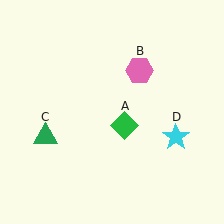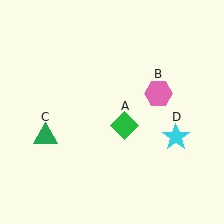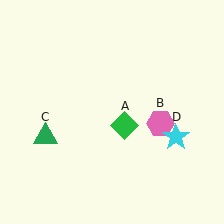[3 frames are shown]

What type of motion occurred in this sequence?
The pink hexagon (object B) rotated clockwise around the center of the scene.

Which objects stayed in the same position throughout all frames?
Green diamond (object A) and green triangle (object C) and cyan star (object D) remained stationary.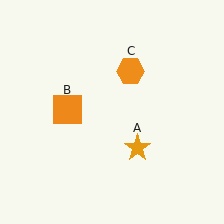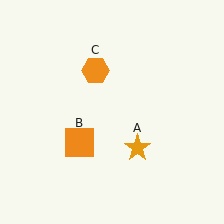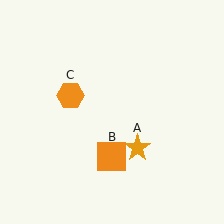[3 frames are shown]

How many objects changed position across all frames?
2 objects changed position: orange square (object B), orange hexagon (object C).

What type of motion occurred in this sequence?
The orange square (object B), orange hexagon (object C) rotated counterclockwise around the center of the scene.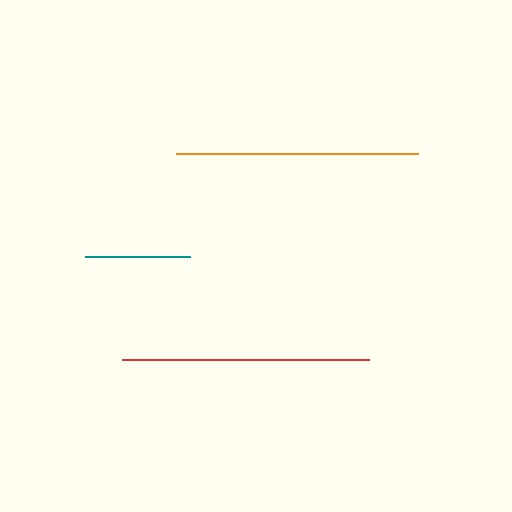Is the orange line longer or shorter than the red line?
The red line is longer than the orange line.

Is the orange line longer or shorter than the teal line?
The orange line is longer than the teal line.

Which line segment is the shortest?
The teal line is the shortest at approximately 106 pixels.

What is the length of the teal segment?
The teal segment is approximately 106 pixels long.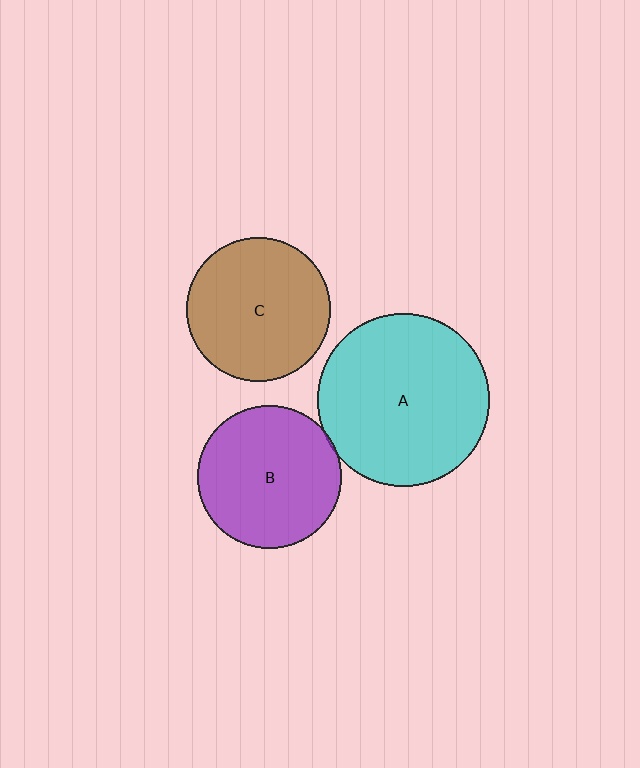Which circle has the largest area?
Circle A (cyan).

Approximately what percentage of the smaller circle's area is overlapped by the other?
Approximately 5%.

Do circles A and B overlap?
Yes.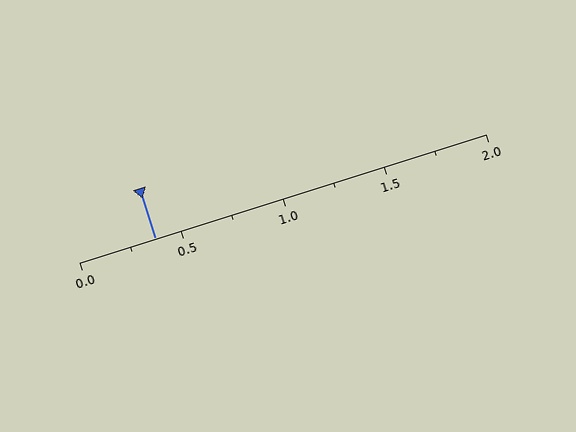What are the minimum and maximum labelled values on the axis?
The axis runs from 0.0 to 2.0.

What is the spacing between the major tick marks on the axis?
The major ticks are spaced 0.5 apart.